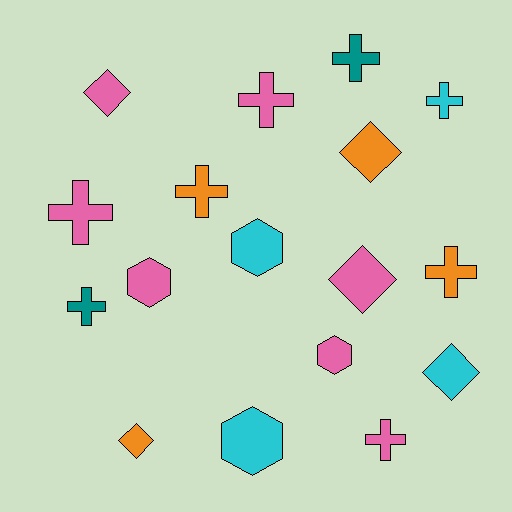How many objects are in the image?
There are 17 objects.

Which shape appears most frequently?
Cross, with 8 objects.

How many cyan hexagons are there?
There are 2 cyan hexagons.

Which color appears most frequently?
Pink, with 7 objects.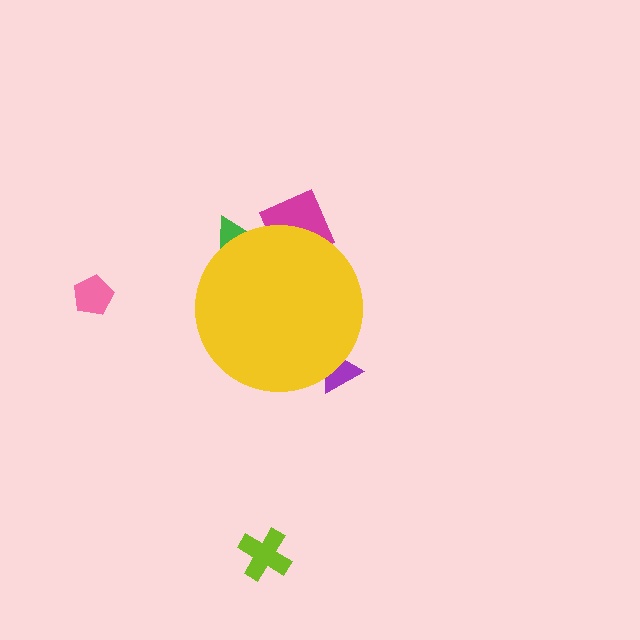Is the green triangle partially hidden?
Yes, the green triangle is partially hidden behind the yellow circle.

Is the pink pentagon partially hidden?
No, the pink pentagon is fully visible.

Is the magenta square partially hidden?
Yes, the magenta square is partially hidden behind the yellow circle.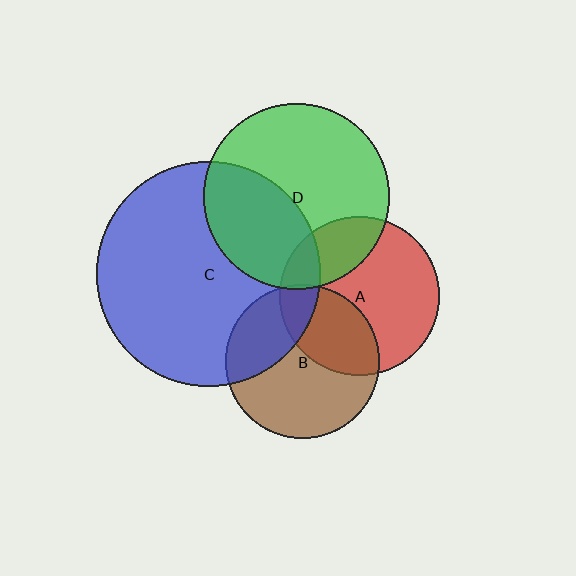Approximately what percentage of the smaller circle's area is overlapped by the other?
Approximately 5%.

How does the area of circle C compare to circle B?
Approximately 2.1 times.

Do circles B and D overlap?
Yes.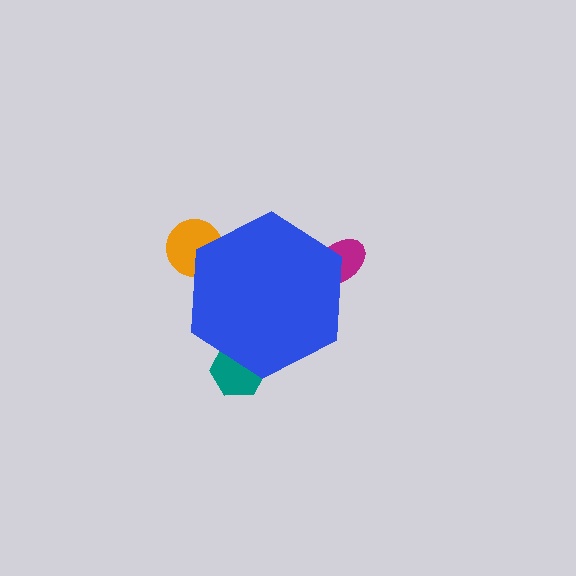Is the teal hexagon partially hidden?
Yes, the teal hexagon is partially hidden behind the blue hexagon.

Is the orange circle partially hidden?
Yes, the orange circle is partially hidden behind the blue hexagon.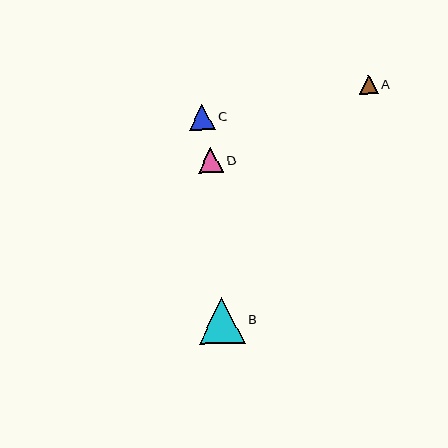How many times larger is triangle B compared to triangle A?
Triangle B is approximately 2.4 times the size of triangle A.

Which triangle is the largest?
Triangle B is the largest with a size of approximately 46 pixels.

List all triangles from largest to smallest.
From largest to smallest: B, C, D, A.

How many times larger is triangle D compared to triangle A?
Triangle D is approximately 1.3 times the size of triangle A.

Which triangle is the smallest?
Triangle A is the smallest with a size of approximately 19 pixels.